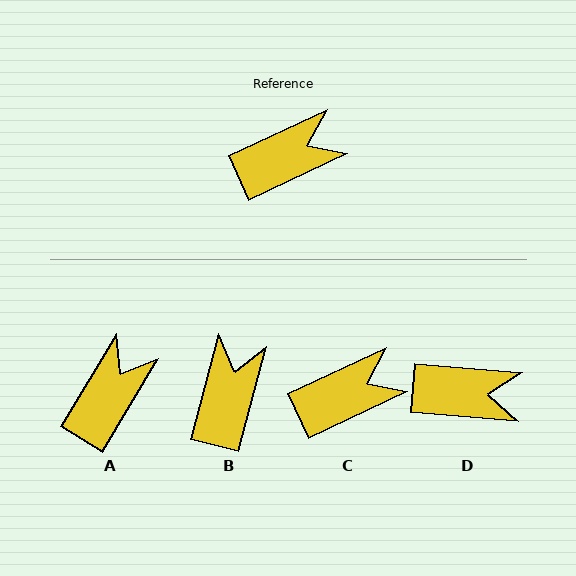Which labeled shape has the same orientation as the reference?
C.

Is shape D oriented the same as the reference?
No, it is off by about 30 degrees.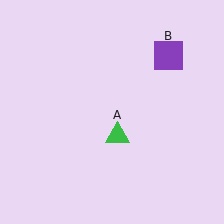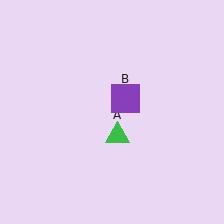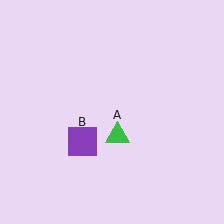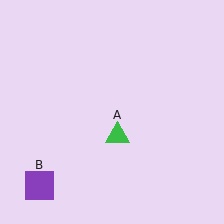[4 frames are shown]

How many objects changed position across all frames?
1 object changed position: purple square (object B).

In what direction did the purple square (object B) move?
The purple square (object B) moved down and to the left.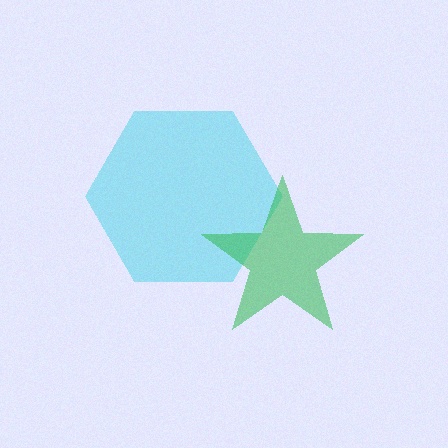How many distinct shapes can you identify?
There are 2 distinct shapes: a cyan hexagon, a green star.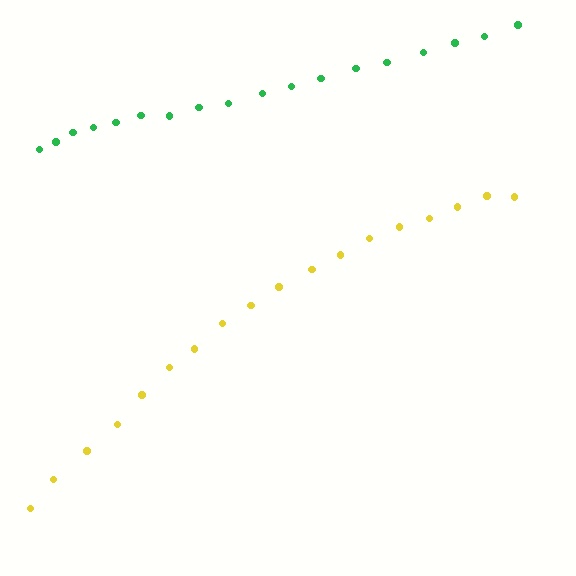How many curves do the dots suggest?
There are 2 distinct paths.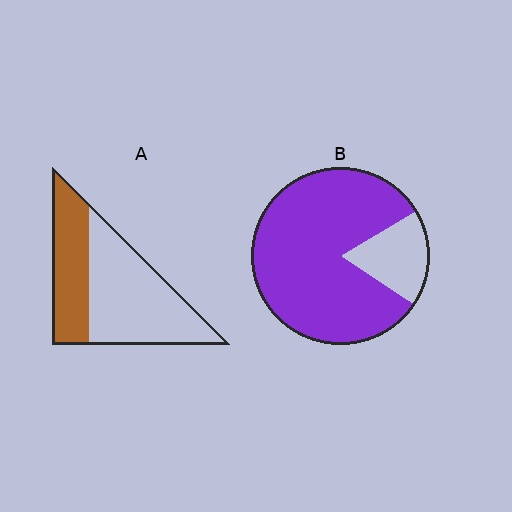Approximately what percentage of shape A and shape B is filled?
A is approximately 35% and B is approximately 80%.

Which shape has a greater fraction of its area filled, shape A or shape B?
Shape B.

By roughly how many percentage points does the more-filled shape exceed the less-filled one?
By roughly 45 percentage points (B over A).